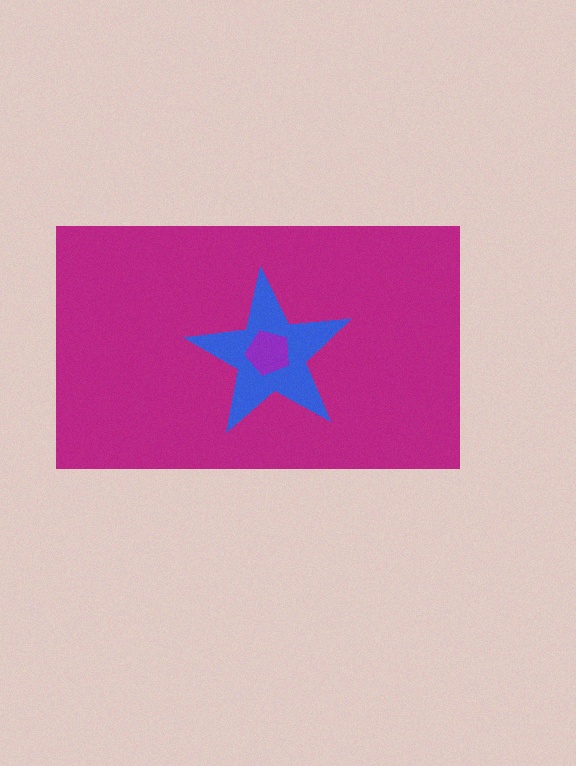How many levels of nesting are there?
3.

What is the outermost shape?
The magenta rectangle.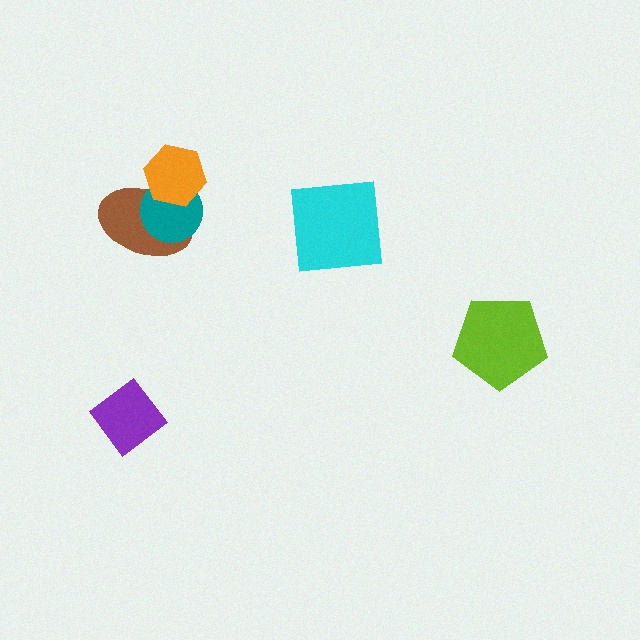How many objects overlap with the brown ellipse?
2 objects overlap with the brown ellipse.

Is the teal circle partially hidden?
Yes, it is partially covered by another shape.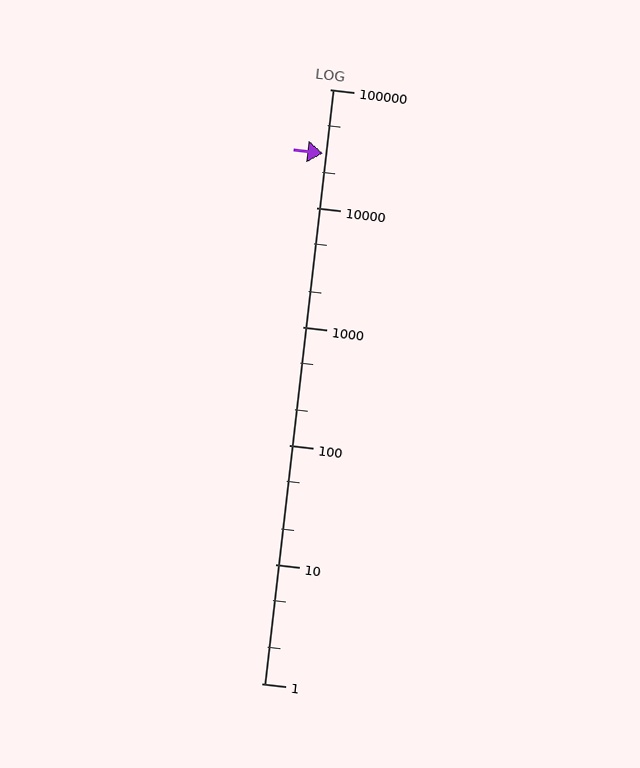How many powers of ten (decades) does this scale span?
The scale spans 5 decades, from 1 to 100000.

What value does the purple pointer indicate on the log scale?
The pointer indicates approximately 29000.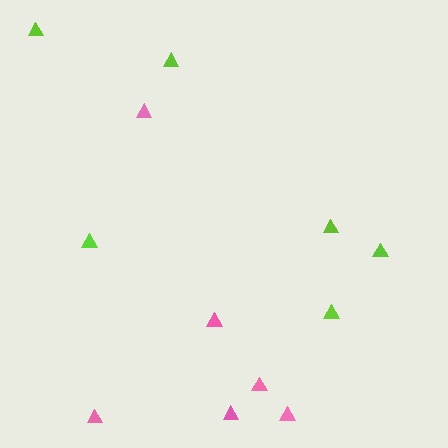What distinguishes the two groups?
There are 2 groups: one group of lime triangles (6) and one group of pink triangles (6).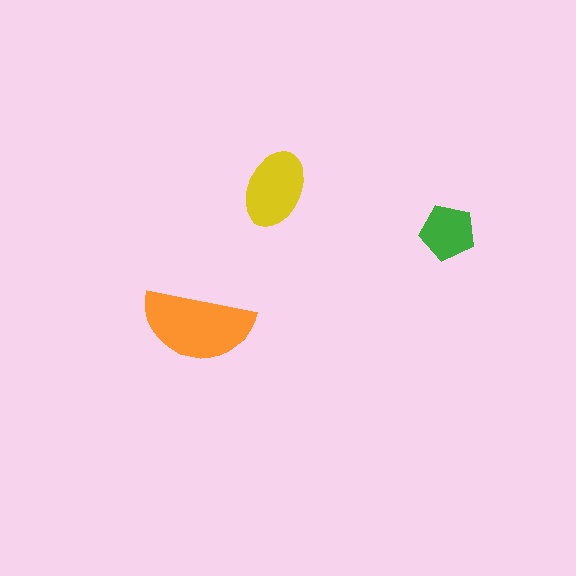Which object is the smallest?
The green pentagon.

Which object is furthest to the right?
The green pentagon is rightmost.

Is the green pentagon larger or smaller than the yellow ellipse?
Smaller.